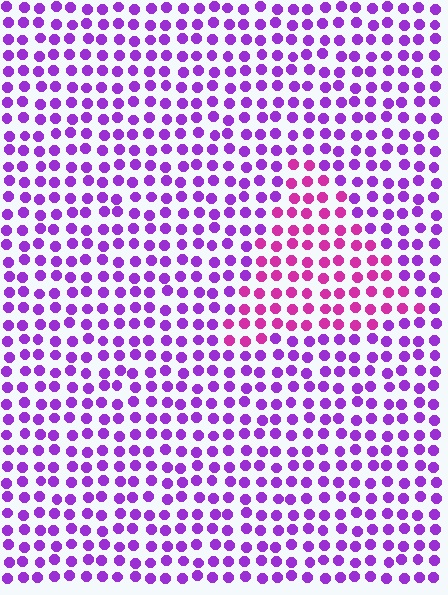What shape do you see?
I see a triangle.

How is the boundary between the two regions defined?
The boundary is defined purely by a slight shift in hue (about 37 degrees). Spacing, size, and orientation are identical on both sides.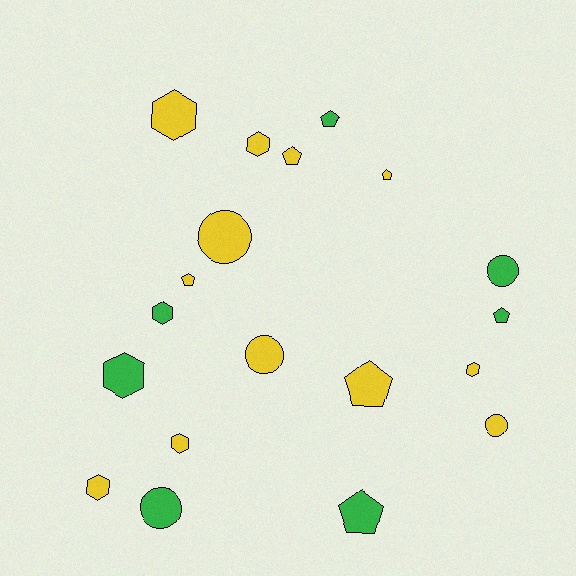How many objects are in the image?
There are 19 objects.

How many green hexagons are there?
There are 2 green hexagons.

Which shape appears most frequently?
Hexagon, with 7 objects.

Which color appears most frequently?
Yellow, with 12 objects.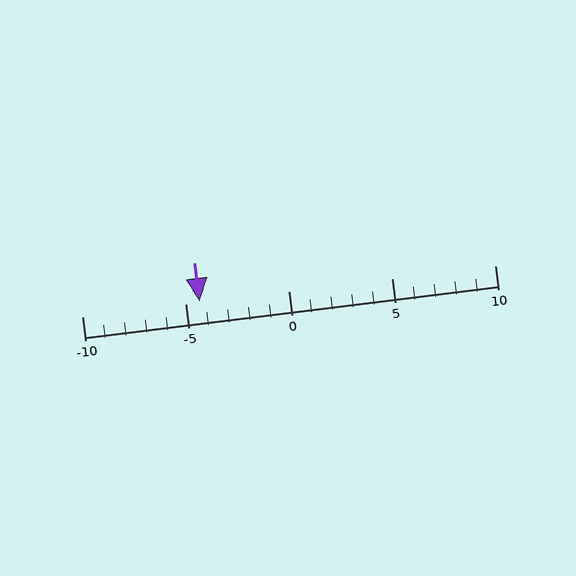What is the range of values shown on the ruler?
The ruler shows values from -10 to 10.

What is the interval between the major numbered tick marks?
The major tick marks are spaced 5 units apart.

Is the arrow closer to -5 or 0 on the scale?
The arrow is closer to -5.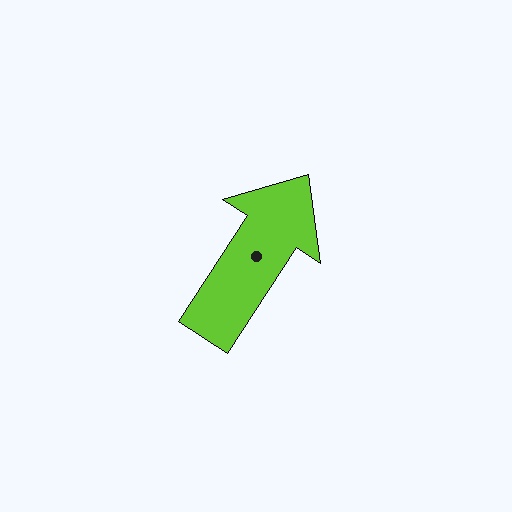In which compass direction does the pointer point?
Northeast.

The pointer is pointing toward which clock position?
Roughly 1 o'clock.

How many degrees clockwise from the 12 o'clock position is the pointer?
Approximately 33 degrees.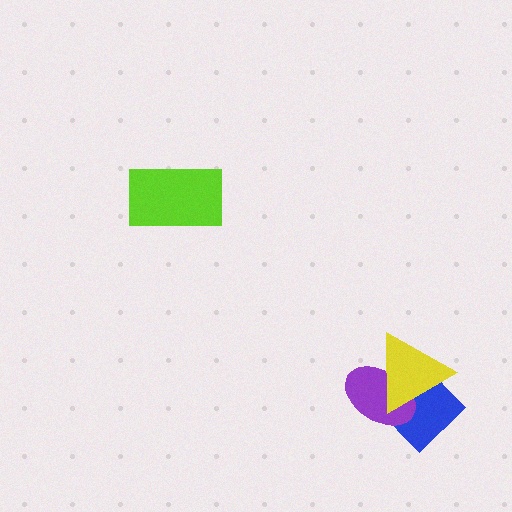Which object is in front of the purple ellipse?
The yellow triangle is in front of the purple ellipse.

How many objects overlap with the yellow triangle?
2 objects overlap with the yellow triangle.